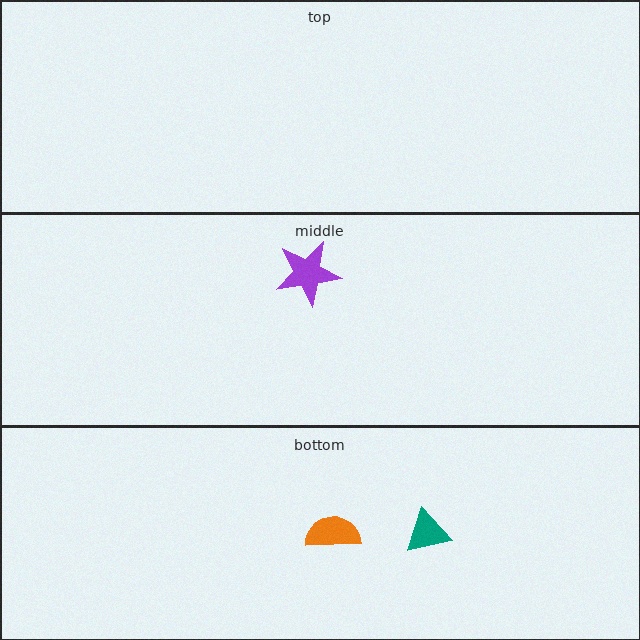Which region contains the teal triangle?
The bottom region.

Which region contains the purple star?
The middle region.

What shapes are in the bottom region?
The orange semicircle, the teal triangle.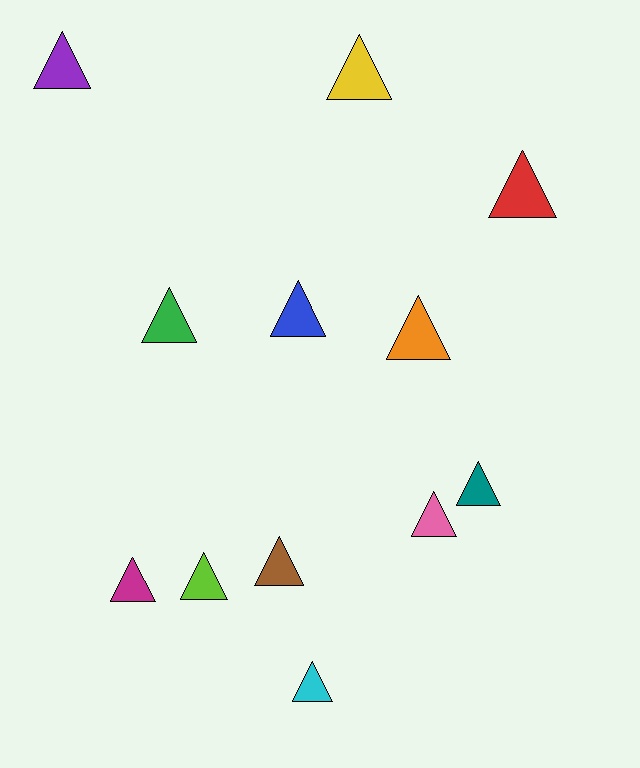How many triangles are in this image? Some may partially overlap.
There are 12 triangles.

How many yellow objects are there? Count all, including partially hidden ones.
There is 1 yellow object.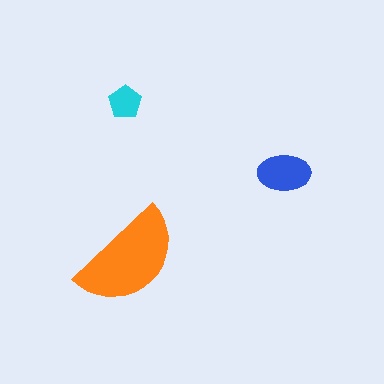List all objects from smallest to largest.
The cyan pentagon, the blue ellipse, the orange semicircle.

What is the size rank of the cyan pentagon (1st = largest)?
3rd.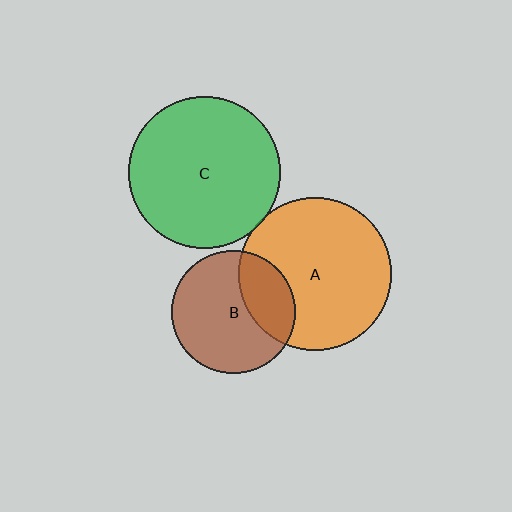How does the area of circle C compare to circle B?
Approximately 1.5 times.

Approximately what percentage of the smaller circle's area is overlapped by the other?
Approximately 30%.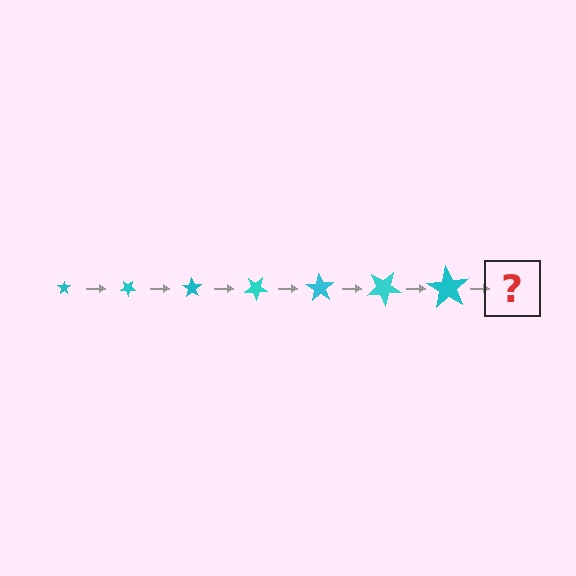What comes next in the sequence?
The next element should be a star, larger than the previous one and rotated 245 degrees from the start.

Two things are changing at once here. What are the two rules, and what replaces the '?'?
The two rules are that the star grows larger each step and it rotates 35 degrees each step. The '?' should be a star, larger than the previous one and rotated 245 degrees from the start.